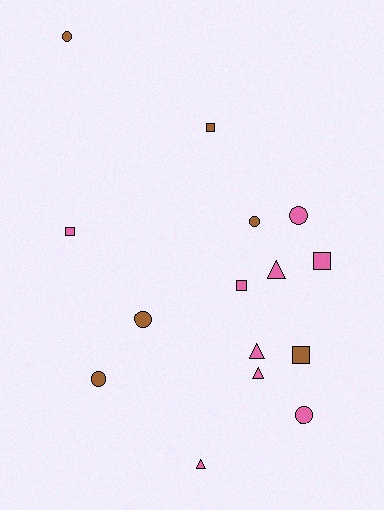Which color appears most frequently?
Pink, with 9 objects.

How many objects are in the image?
There are 15 objects.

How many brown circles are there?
There are 4 brown circles.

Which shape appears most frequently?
Circle, with 6 objects.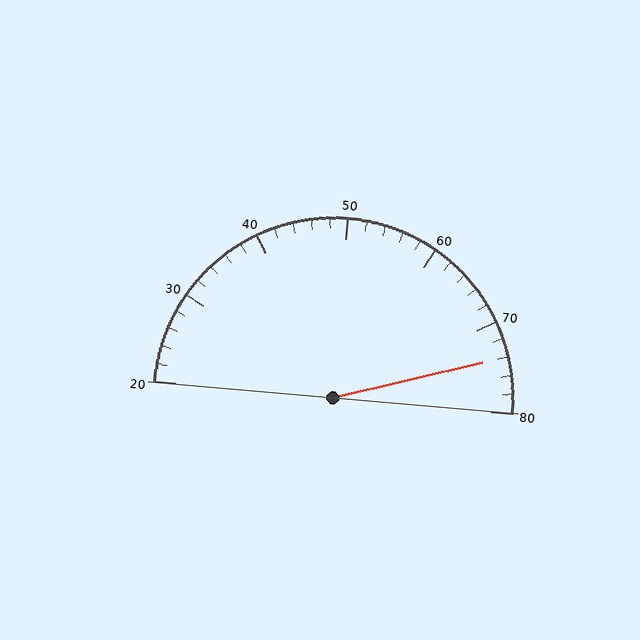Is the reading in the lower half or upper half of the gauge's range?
The reading is in the upper half of the range (20 to 80).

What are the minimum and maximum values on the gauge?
The gauge ranges from 20 to 80.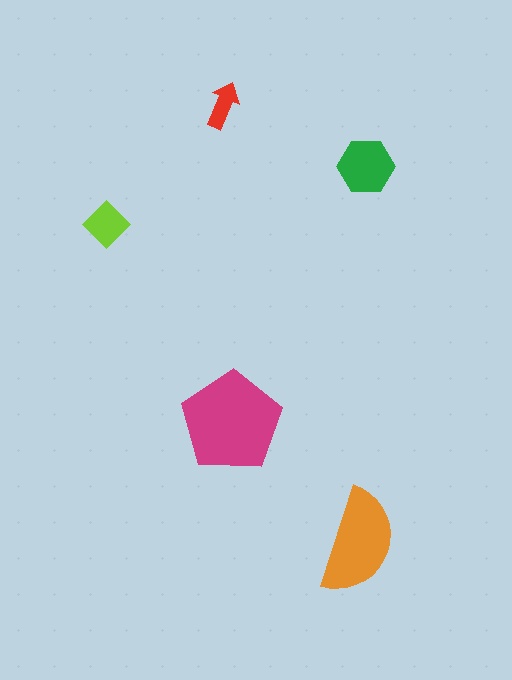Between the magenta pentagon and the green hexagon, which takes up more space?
The magenta pentagon.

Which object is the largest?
The magenta pentagon.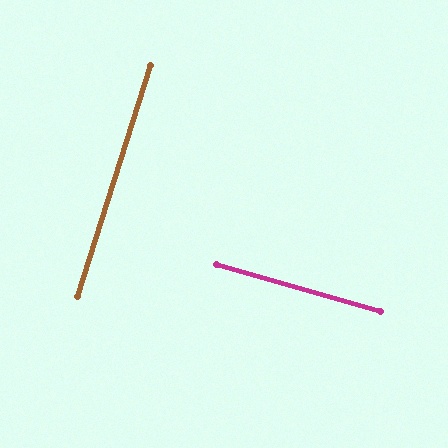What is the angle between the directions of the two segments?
Approximately 89 degrees.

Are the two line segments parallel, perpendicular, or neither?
Perpendicular — they meet at approximately 89°.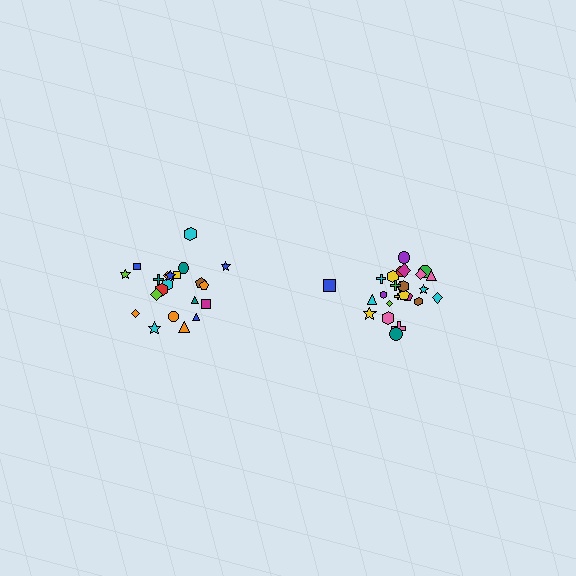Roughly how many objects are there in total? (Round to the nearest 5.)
Roughly 45 objects in total.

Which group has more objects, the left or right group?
The right group.